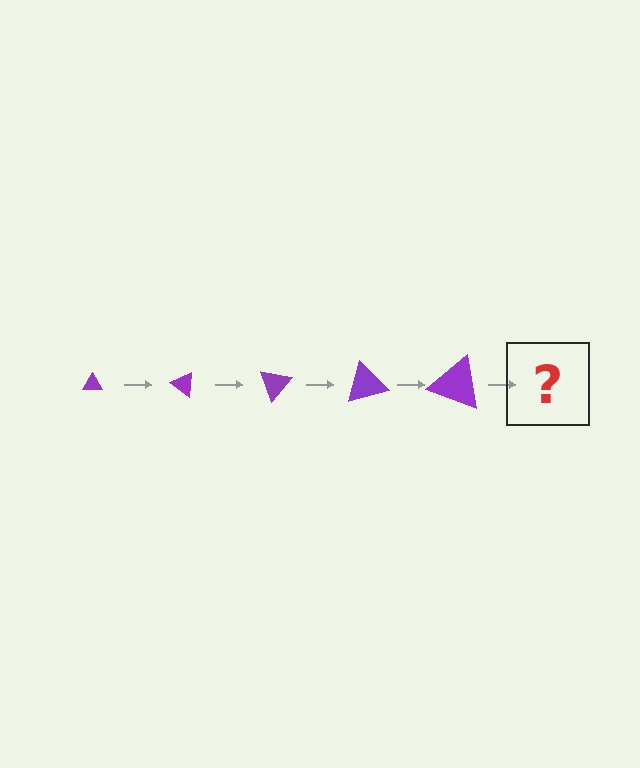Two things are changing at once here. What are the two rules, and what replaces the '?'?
The two rules are that the triangle grows larger each step and it rotates 35 degrees each step. The '?' should be a triangle, larger than the previous one and rotated 175 degrees from the start.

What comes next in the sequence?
The next element should be a triangle, larger than the previous one and rotated 175 degrees from the start.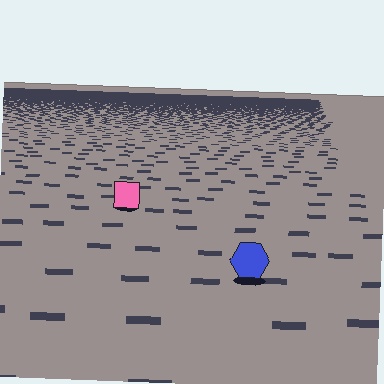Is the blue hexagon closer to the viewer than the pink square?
Yes. The blue hexagon is closer — you can tell from the texture gradient: the ground texture is coarser near it.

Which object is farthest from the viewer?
The pink square is farthest from the viewer. It appears smaller and the ground texture around it is denser.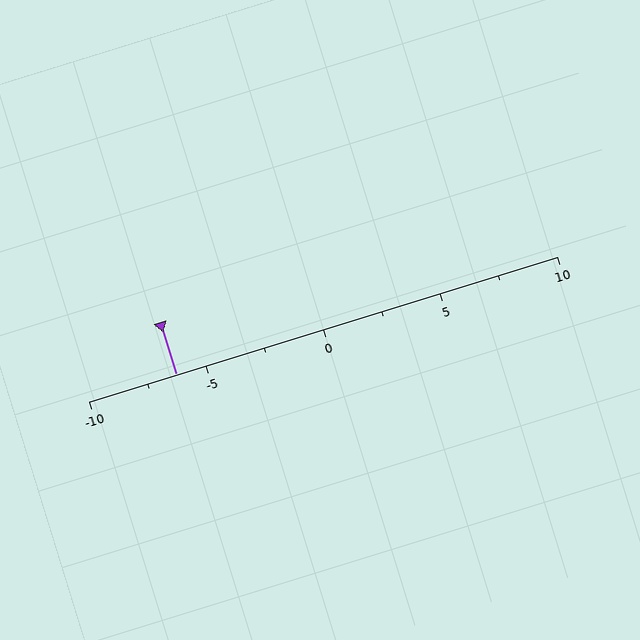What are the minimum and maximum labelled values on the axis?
The axis runs from -10 to 10.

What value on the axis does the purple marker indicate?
The marker indicates approximately -6.2.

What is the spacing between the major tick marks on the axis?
The major ticks are spaced 5 apart.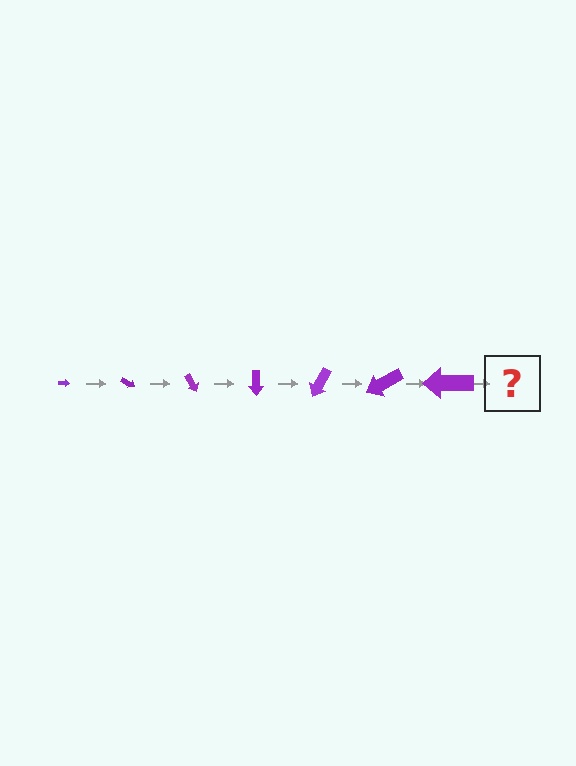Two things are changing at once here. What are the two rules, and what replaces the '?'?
The two rules are that the arrow grows larger each step and it rotates 30 degrees each step. The '?' should be an arrow, larger than the previous one and rotated 210 degrees from the start.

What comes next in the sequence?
The next element should be an arrow, larger than the previous one and rotated 210 degrees from the start.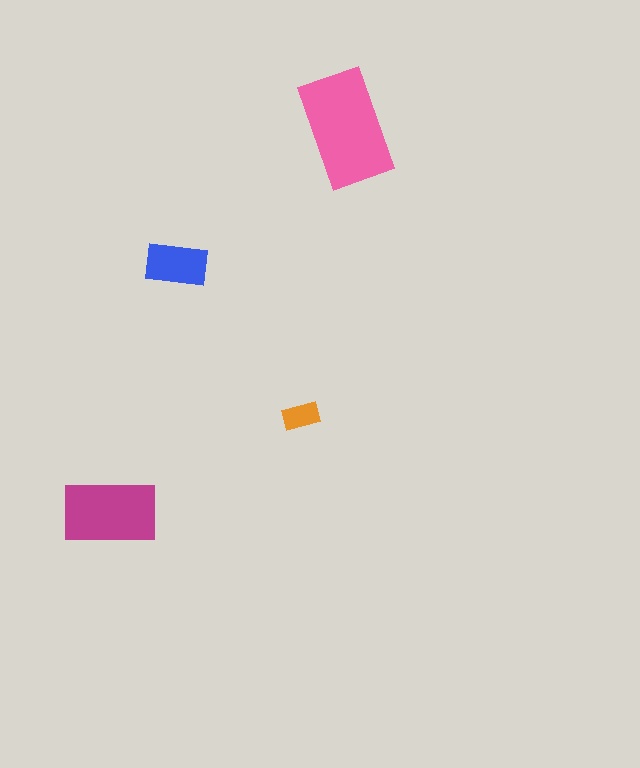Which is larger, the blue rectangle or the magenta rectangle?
The magenta one.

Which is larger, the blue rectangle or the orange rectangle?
The blue one.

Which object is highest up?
The pink rectangle is topmost.